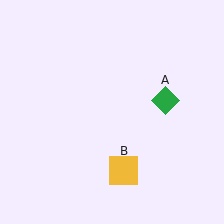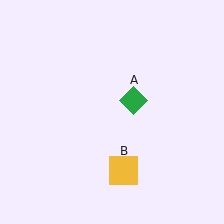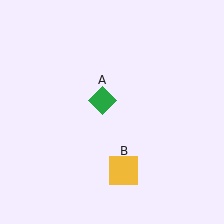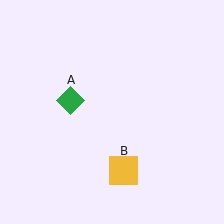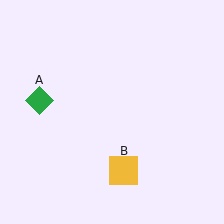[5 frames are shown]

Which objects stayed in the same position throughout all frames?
Yellow square (object B) remained stationary.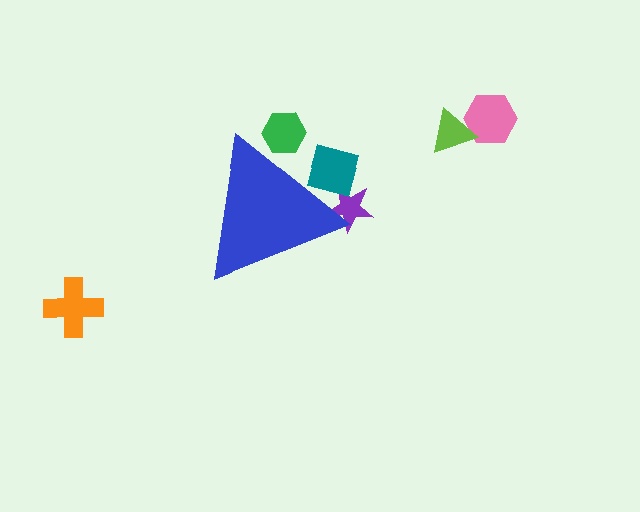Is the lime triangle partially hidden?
No, the lime triangle is fully visible.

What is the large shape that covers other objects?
A blue triangle.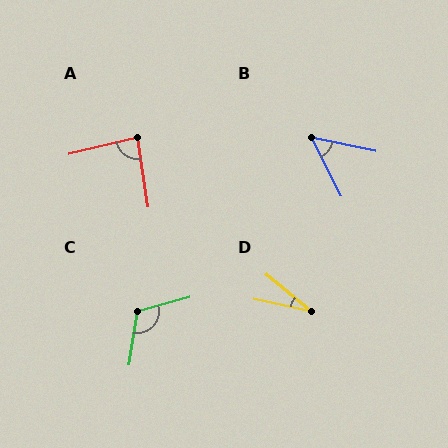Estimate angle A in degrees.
Approximately 85 degrees.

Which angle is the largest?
C, at approximately 114 degrees.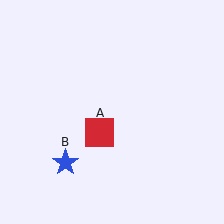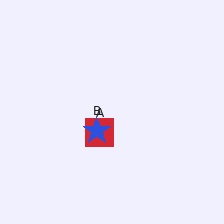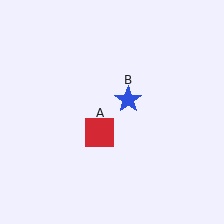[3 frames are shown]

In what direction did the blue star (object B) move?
The blue star (object B) moved up and to the right.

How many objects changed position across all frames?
1 object changed position: blue star (object B).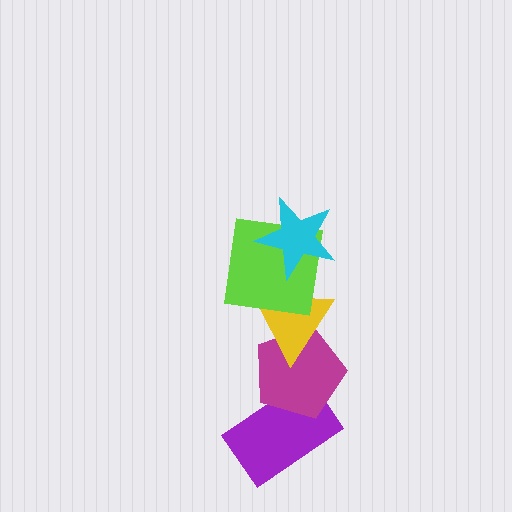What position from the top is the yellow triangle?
The yellow triangle is 3rd from the top.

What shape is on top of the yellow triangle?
The lime square is on top of the yellow triangle.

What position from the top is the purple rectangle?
The purple rectangle is 5th from the top.